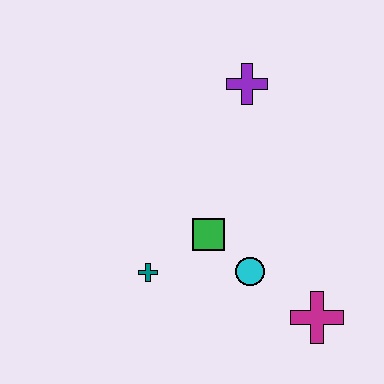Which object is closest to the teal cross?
The green square is closest to the teal cross.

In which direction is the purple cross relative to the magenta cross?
The purple cross is above the magenta cross.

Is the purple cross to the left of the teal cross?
No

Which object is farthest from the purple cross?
The magenta cross is farthest from the purple cross.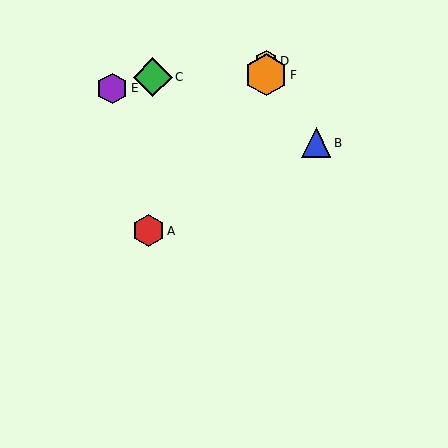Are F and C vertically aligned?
No, F is at x≈266 and C is at x≈153.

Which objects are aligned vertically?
Objects D, F are aligned vertically.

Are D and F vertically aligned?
Yes, both are at x≈266.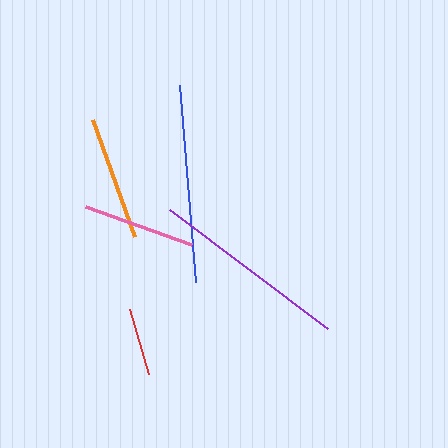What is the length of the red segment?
The red segment is approximately 68 pixels long.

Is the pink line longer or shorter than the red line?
The pink line is longer than the red line.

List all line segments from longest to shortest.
From longest to shortest: purple, blue, orange, pink, red.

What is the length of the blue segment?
The blue segment is approximately 197 pixels long.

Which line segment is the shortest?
The red line is the shortest at approximately 68 pixels.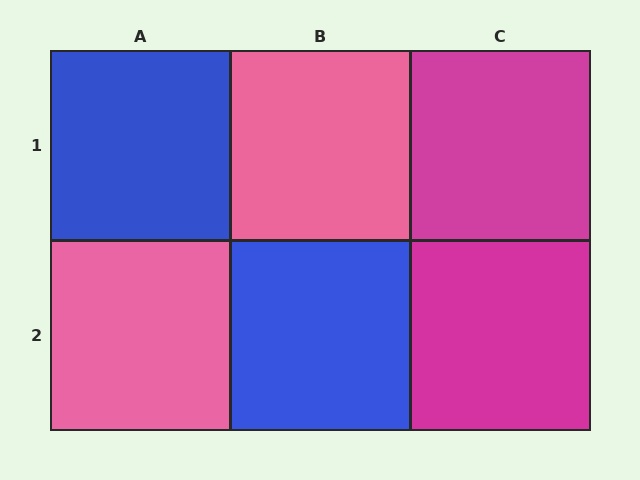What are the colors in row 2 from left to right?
Pink, blue, magenta.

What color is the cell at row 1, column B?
Pink.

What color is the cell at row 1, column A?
Blue.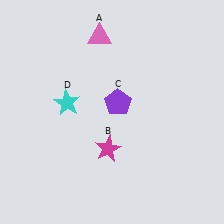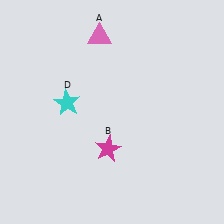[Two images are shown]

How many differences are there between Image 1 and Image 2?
There is 1 difference between the two images.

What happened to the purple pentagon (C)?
The purple pentagon (C) was removed in Image 2. It was in the top-right area of Image 1.